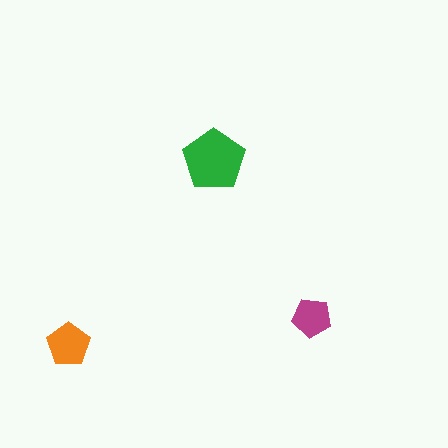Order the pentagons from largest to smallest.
the green one, the orange one, the magenta one.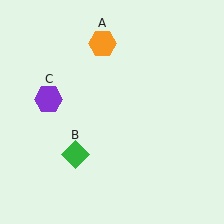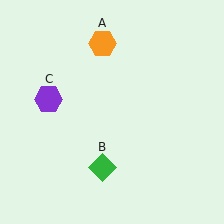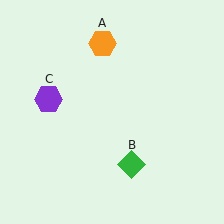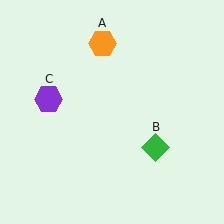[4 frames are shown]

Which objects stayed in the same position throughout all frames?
Orange hexagon (object A) and purple hexagon (object C) remained stationary.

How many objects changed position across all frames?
1 object changed position: green diamond (object B).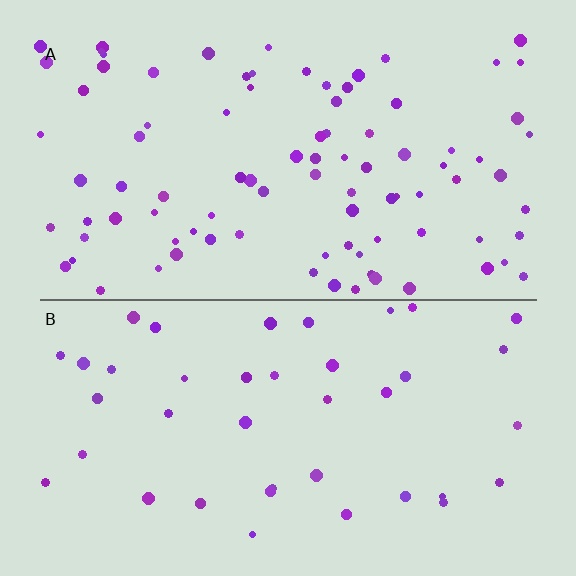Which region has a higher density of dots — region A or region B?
A (the top).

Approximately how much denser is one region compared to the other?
Approximately 2.2× — region A over region B.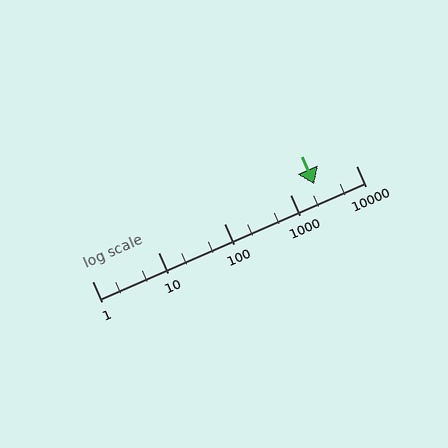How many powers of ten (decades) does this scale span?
The scale spans 4 decades, from 1 to 10000.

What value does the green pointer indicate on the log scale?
The pointer indicates approximately 2300.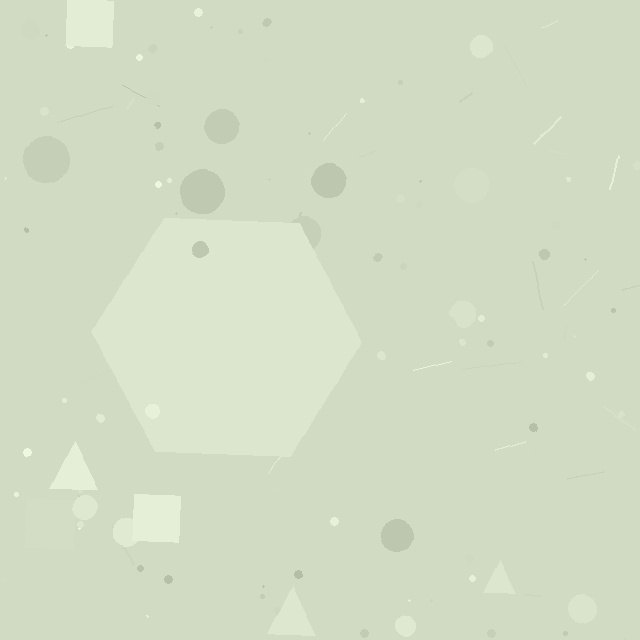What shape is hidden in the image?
A hexagon is hidden in the image.